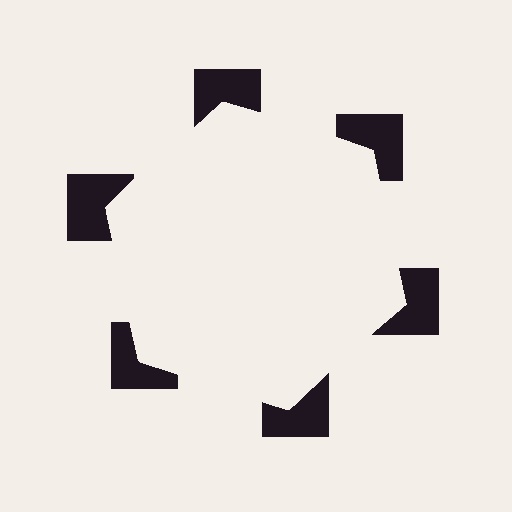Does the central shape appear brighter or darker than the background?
It typically appears slightly brighter than the background, even though no actual brightness change is drawn.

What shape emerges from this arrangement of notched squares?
An illusory hexagon — its edges are inferred from the aligned wedge cuts in the notched squares, not physically drawn.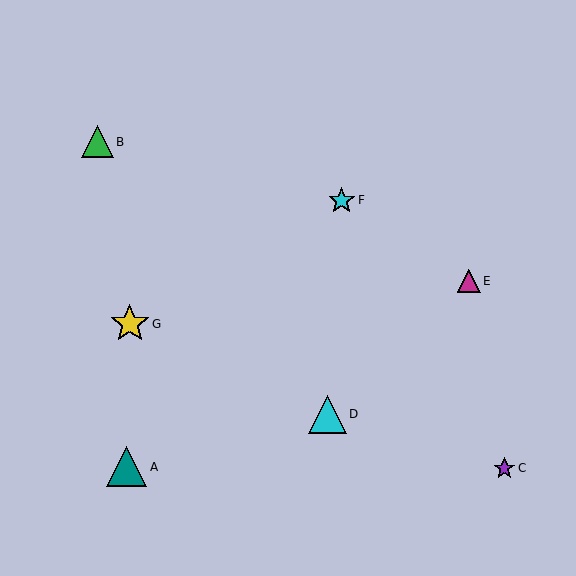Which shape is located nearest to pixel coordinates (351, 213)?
The cyan star (labeled F) at (342, 200) is nearest to that location.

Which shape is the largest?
The teal triangle (labeled A) is the largest.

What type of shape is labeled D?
Shape D is a cyan triangle.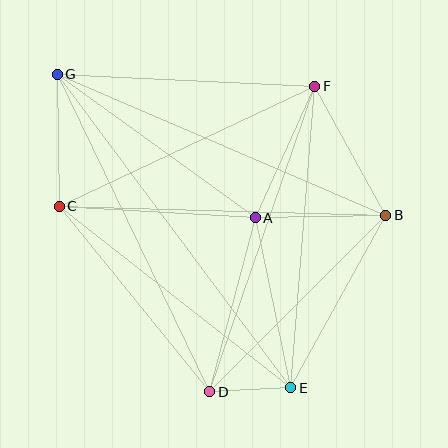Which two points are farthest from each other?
Points E and G are farthest from each other.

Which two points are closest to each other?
Points D and E are closest to each other.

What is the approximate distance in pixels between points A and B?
The distance between A and B is approximately 131 pixels.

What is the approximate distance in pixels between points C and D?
The distance between C and D is approximately 239 pixels.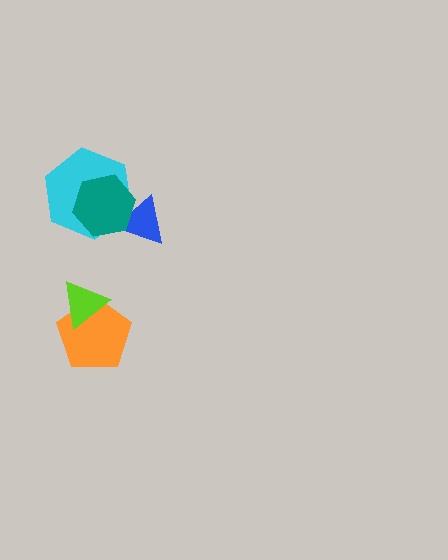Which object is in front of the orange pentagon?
The lime triangle is in front of the orange pentagon.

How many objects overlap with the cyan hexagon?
2 objects overlap with the cyan hexagon.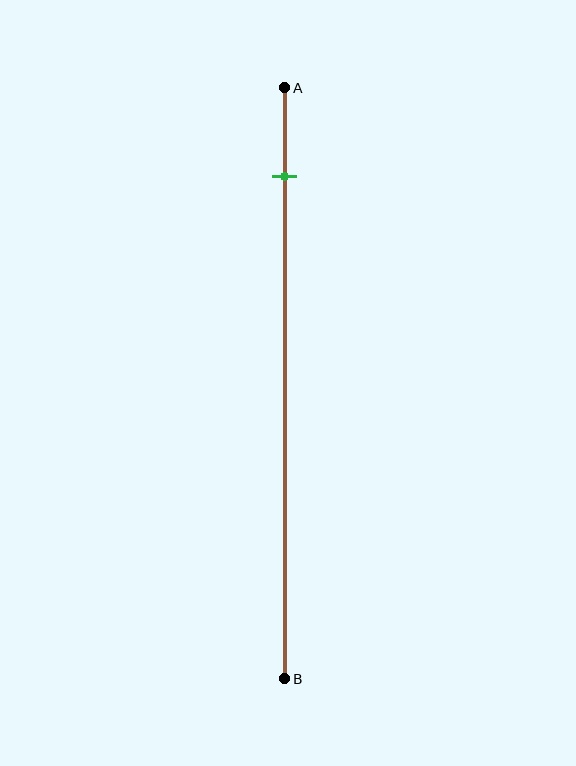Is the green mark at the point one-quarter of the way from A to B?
No, the mark is at about 15% from A, not at the 25% one-quarter point.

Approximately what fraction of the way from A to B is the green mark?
The green mark is approximately 15% of the way from A to B.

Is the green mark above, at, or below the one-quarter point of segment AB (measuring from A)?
The green mark is above the one-quarter point of segment AB.